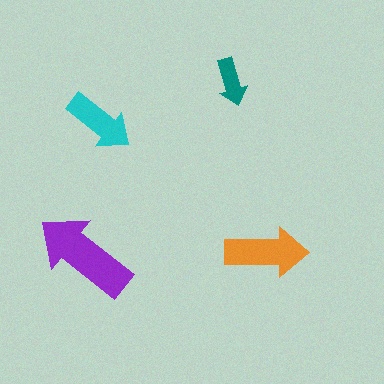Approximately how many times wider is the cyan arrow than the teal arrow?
About 1.5 times wider.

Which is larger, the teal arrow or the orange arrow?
The orange one.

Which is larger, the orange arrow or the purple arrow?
The purple one.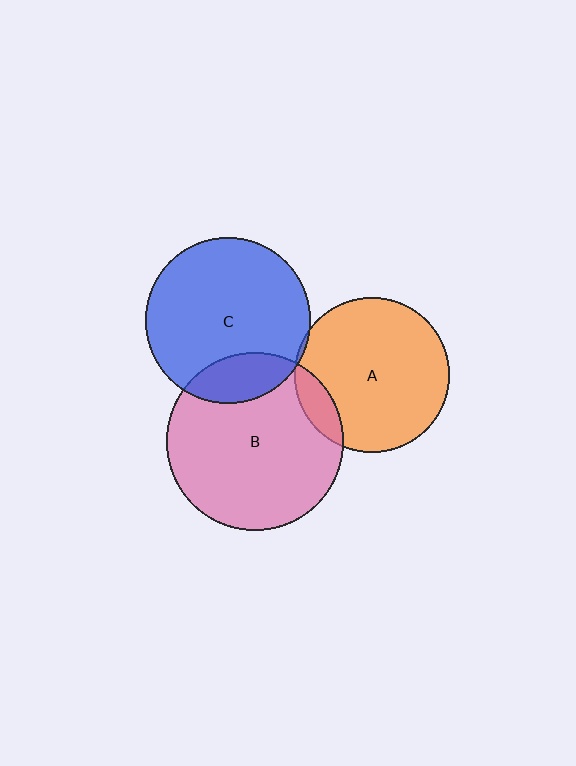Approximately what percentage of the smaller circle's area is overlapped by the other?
Approximately 10%.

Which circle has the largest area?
Circle B (pink).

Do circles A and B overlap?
Yes.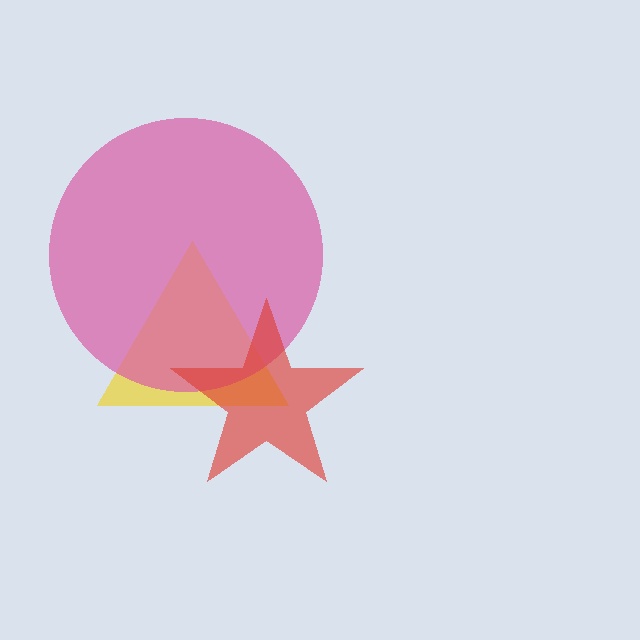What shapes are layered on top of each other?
The layered shapes are: a yellow triangle, a pink circle, a red star.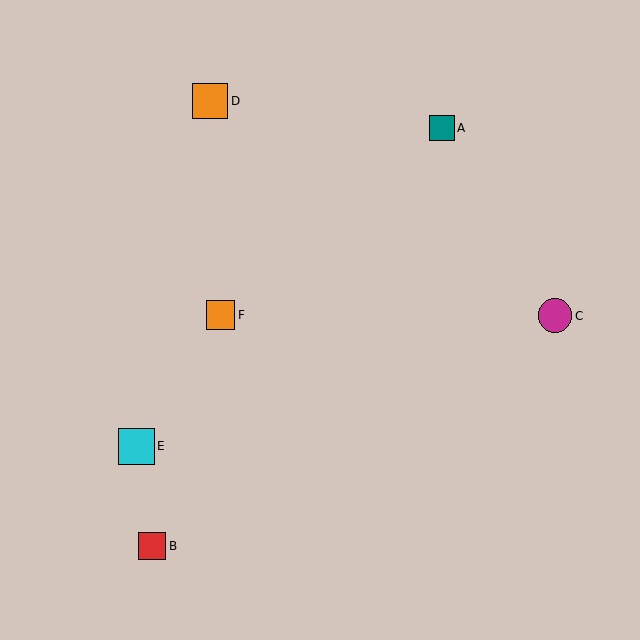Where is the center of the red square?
The center of the red square is at (152, 546).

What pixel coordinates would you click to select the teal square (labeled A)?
Click at (442, 128) to select the teal square A.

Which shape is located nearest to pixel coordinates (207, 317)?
The orange square (labeled F) at (221, 315) is nearest to that location.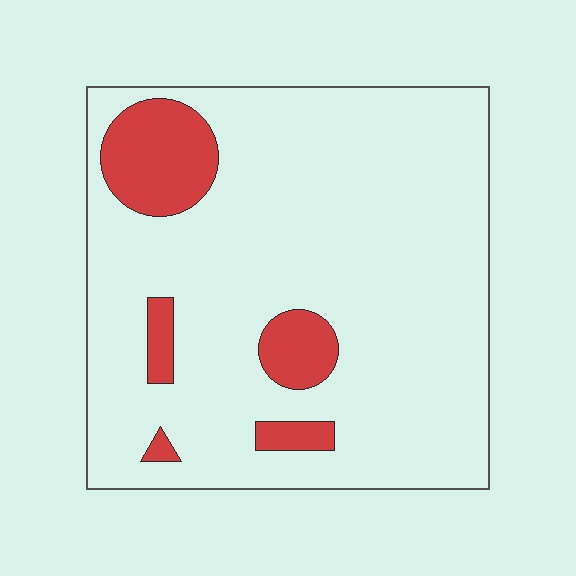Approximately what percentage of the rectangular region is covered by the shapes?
Approximately 15%.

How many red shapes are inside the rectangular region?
5.